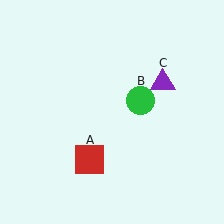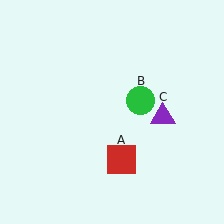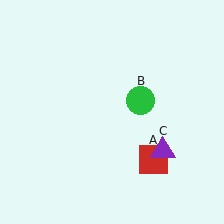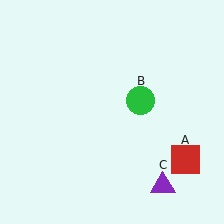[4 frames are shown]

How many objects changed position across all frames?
2 objects changed position: red square (object A), purple triangle (object C).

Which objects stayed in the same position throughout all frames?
Green circle (object B) remained stationary.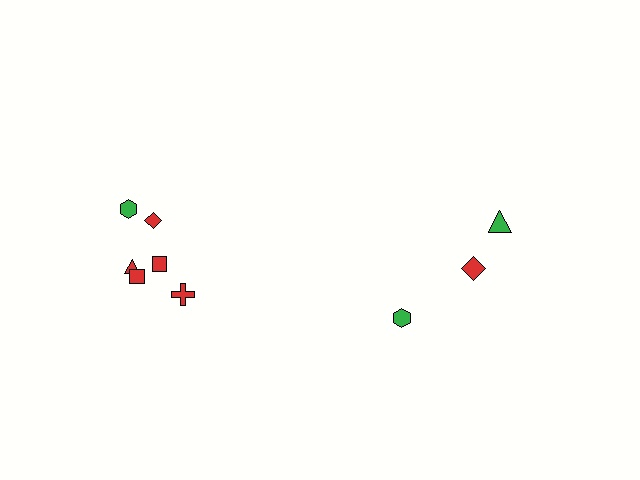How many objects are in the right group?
There are 3 objects.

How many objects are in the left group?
There are 6 objects.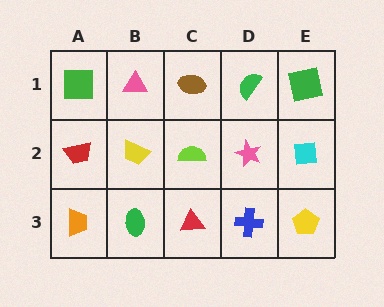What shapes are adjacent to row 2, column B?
A pink triangle (row 1, column B), a green ellipse (row 3, column B), a red trapezoid (row 2, column A), a lime semicircle (row 2, column C).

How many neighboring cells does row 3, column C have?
3.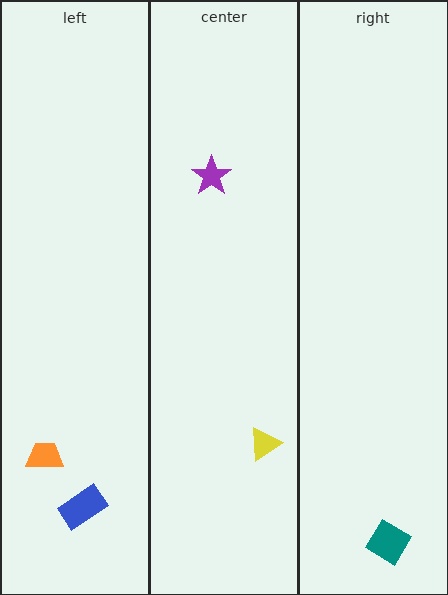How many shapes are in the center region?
2.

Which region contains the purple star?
The center region.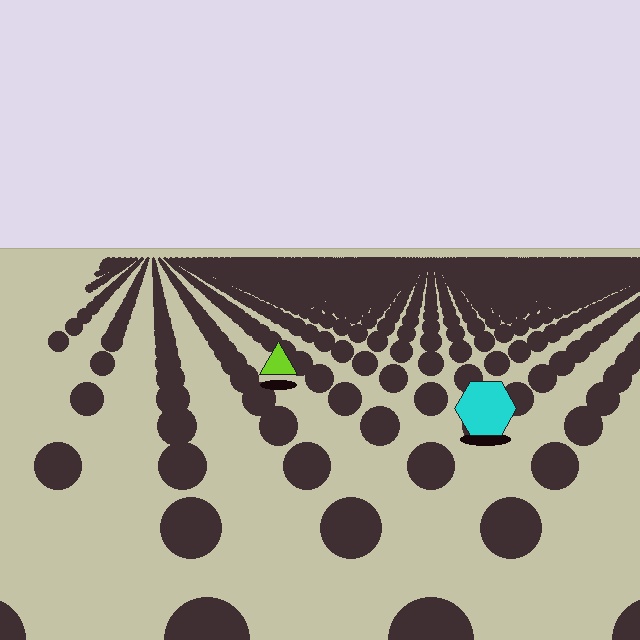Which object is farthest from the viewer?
The lime triangle is farthest from the viewer. It appears smaller and the ground texture around it is denser.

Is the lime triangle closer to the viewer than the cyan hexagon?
No. The cyan hexagon is closer — you can tell from the texture gradient: the ground texture is coarser near it.